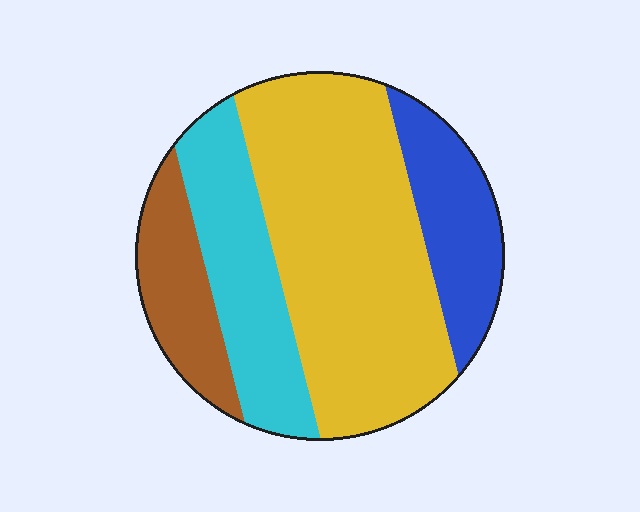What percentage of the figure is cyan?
Cyan covers about 20% of the figure.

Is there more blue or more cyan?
Cyan.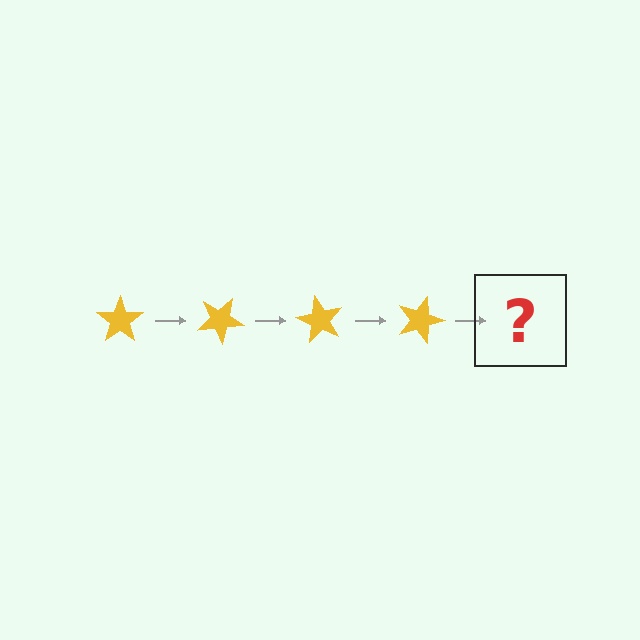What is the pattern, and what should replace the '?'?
The pattern is that the star rotates 30 degrees each step. The '?' should be a yellow star rotated 120 degrees.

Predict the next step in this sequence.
The next step is a yellow star rotated 120 degrees.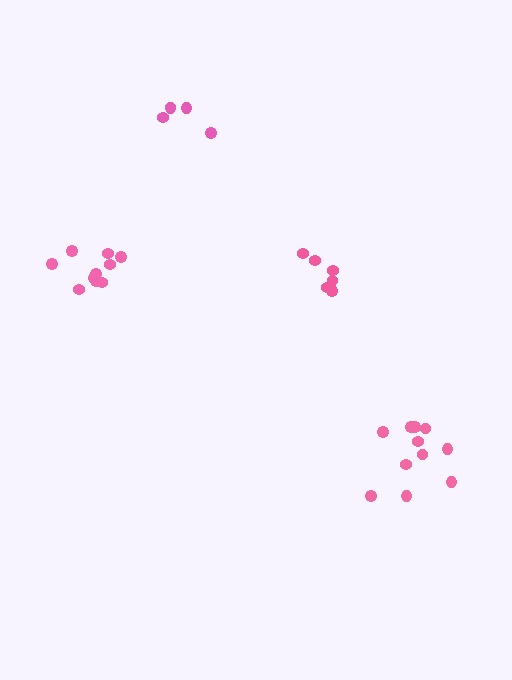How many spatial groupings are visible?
There are 4 spatial groupings.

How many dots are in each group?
Group 1: 5 dots, Group 2: 7 dots, Group 3: 10 dots, Group 4: 11 dots (33 total).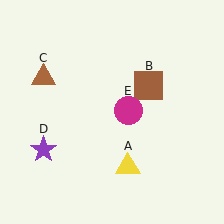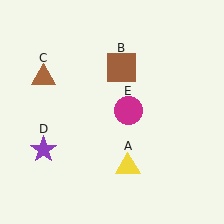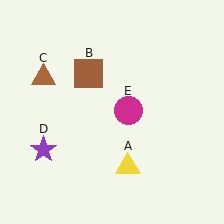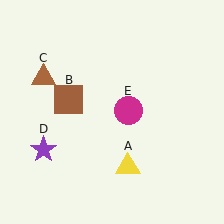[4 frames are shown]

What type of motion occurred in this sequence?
The brown square (object B) rotated counterclockwise around the center of the scene.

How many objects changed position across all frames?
1 object changed position: brown square (object B).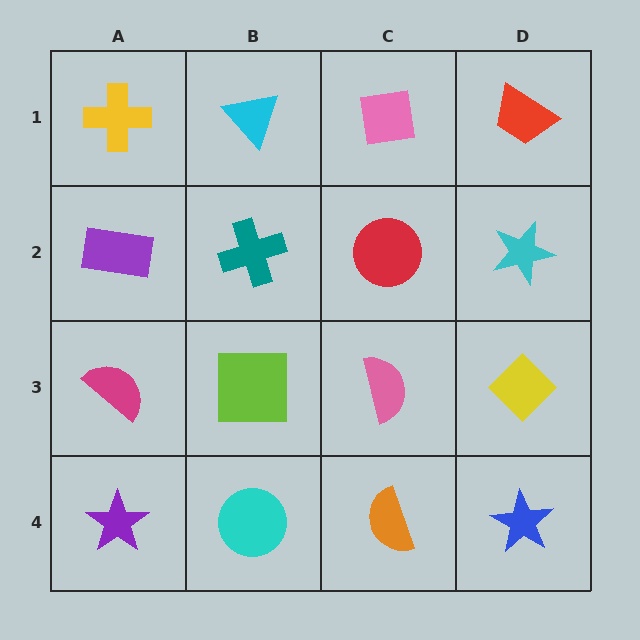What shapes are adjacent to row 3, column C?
A red circle (row 2, column C), an orange semicircle (row 4, column C), a lime square (row 3, column B), a yellow diamond (row 3, column D).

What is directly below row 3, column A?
A purple star.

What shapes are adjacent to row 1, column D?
A cyan star (row 2, column D), a pink square (row 1, column C).